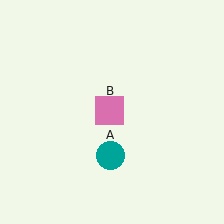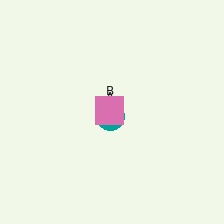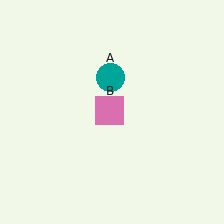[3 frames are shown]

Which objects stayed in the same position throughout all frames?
Pink square (object B) remained stationary.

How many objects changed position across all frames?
1 object changed position: teal circle (object A).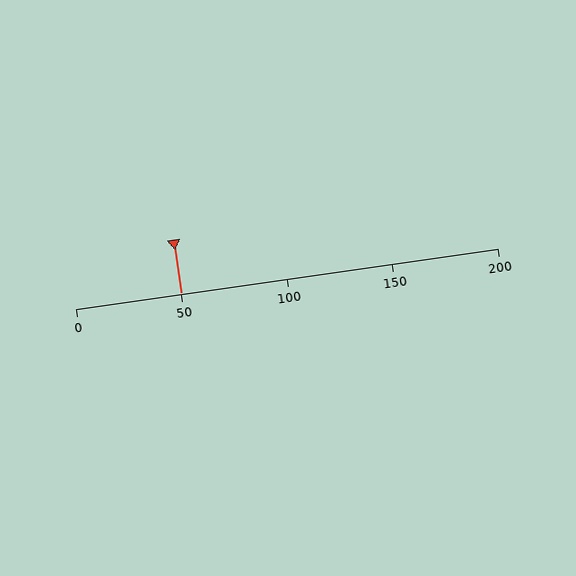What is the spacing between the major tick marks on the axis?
The major ticks are spaced 50 apart.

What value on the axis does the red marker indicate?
The marker indicates approximately 50.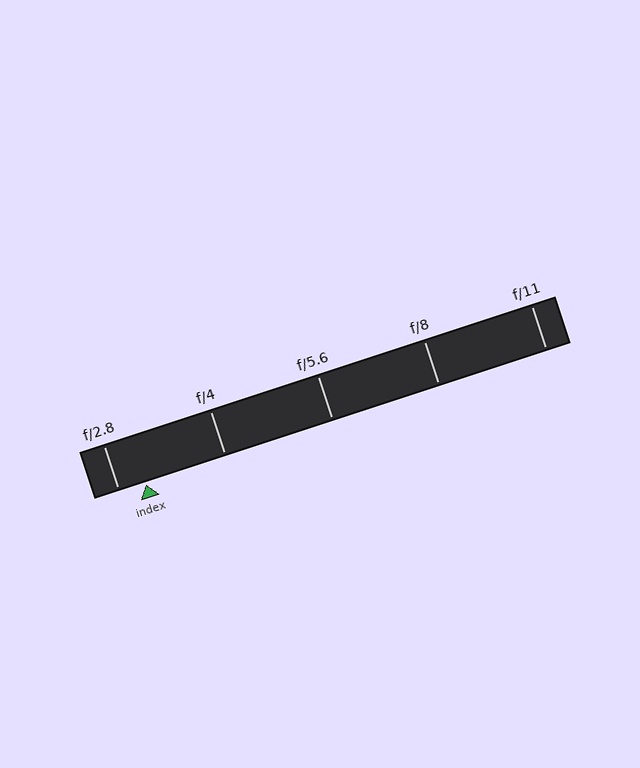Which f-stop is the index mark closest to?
The index mark is closest to f/2.8.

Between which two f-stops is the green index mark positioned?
The index mark is between f/2.8 and f/4.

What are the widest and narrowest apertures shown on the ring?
The widest aperture shown is f/2.8 and the narrowest is f/11.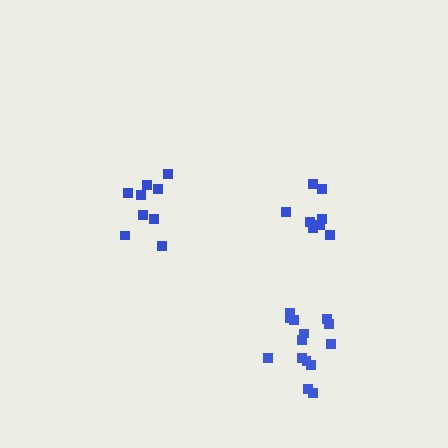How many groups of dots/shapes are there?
There are 3 groups.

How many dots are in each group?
Group 1: 8 dots, Group 2: 9 dots, Group 3: 14 dots (31 total).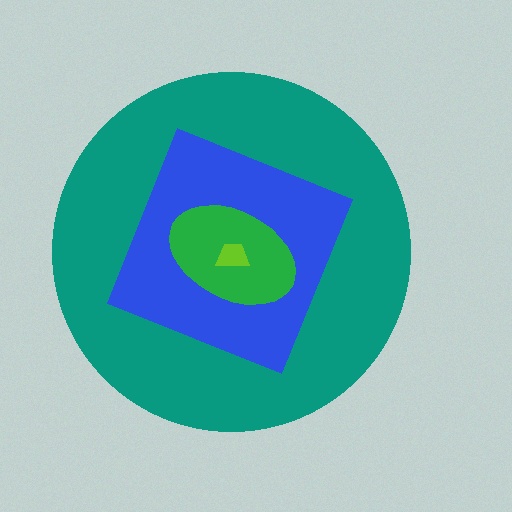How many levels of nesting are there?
4.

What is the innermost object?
The lime trapezoid.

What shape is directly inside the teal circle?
The blue square.